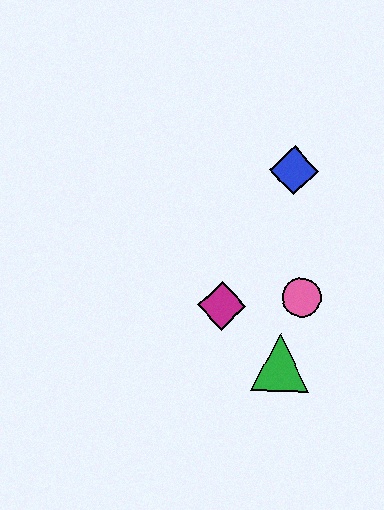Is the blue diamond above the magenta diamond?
Yes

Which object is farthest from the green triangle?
The blue diamond is farthest from the green triangle.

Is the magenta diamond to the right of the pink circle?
No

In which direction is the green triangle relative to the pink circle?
The green triangle is below the pink circle.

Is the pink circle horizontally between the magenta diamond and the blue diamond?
No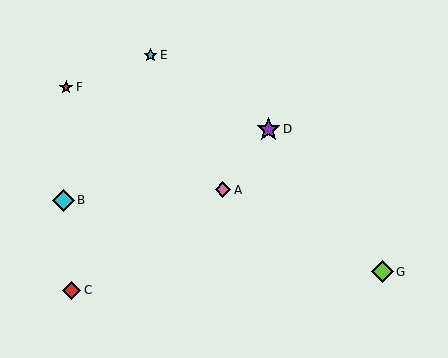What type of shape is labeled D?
Shape D is a purple star.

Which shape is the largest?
The purple star (labeled D) is the largest.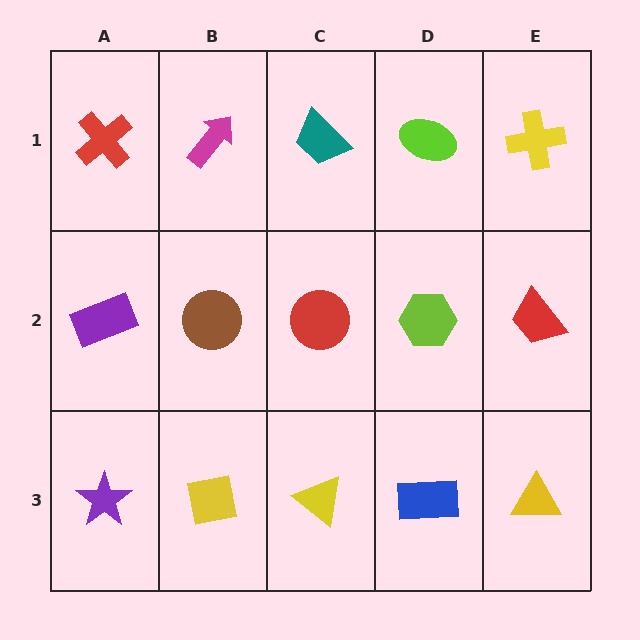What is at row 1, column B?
A magenta arrow.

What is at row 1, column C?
A teal trapezoid.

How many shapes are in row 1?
5 shapes.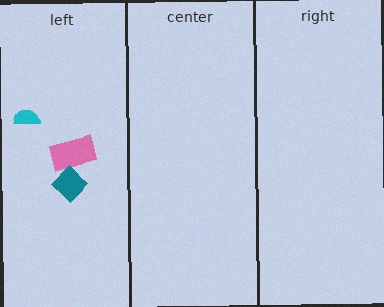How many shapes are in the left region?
3.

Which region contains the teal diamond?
The left region.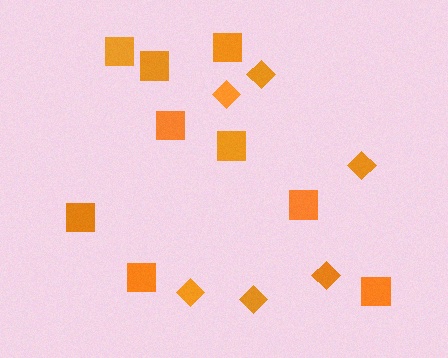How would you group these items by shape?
There are 2 groups: one group of squares (9) and one group of diamonds (6).